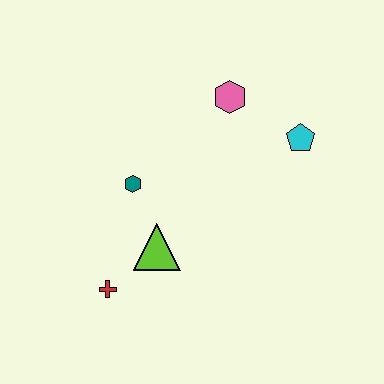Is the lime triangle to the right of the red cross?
Yes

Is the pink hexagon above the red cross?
Yes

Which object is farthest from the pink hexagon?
The red cross is farthest from the pink hexagon.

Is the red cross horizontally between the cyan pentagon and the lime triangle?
No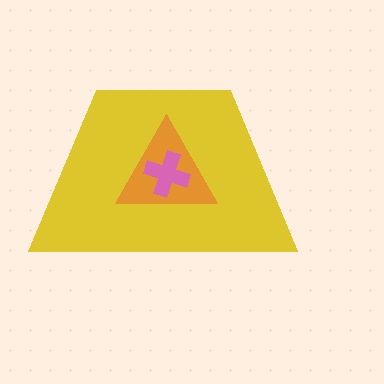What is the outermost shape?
The yellow trapezoid.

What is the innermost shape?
The pink cross.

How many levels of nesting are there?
3.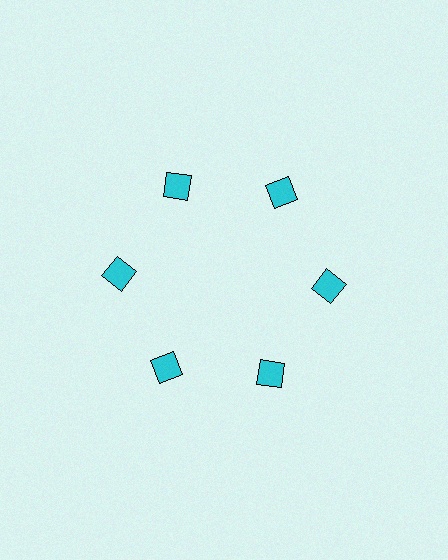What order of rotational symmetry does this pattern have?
This pattern has 6-fold rotational symmetry.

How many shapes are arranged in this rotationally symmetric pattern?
There are 6 shapes, arranged in 6 groups of 1.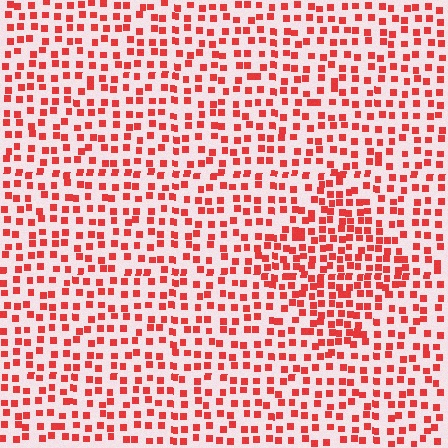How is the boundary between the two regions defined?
The boundary is defined by a change in element density (approximately 1.7x ratio). All elements are the same color, size, and shape.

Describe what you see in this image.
The image contains small red elements arranged at two different densities. A diamond-shaped region is visible where the elements are more densely packed than the surrounding area.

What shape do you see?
I see a diamond.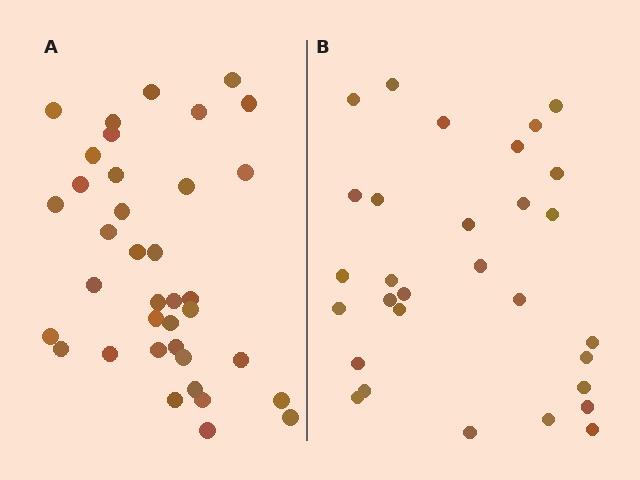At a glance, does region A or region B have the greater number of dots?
Region A (the left region) has more dots.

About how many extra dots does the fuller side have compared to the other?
Region A has roughly 8 or so more dots than region B.